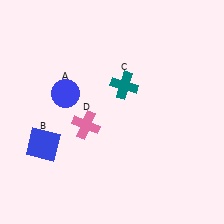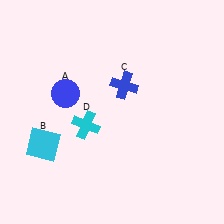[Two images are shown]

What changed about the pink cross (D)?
In Image 1, D is pink. In Image 2, it changed to cyan.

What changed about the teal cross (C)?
In Image 1, C is teal. In Image 2, it changed to blue.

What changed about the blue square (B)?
In Image 1, B is blue. In Image 2, it changed to cyan.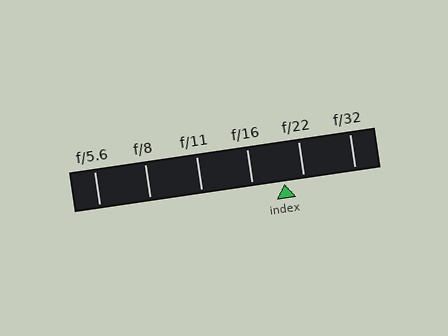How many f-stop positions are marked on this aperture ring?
There are 6 f-stop positions marked.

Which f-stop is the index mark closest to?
The index mark is closest to f/22.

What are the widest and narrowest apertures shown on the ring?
The widest aperture shown is f/5.6 and the narrowest is f/32.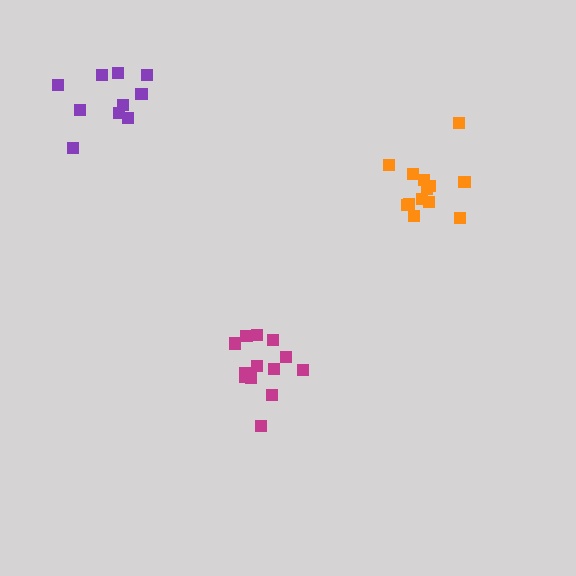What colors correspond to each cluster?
The clusters are colored: purple, magenta, orange.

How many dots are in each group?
Group 1: 10 dots, Group 2: 14 dots, Group 3: 13 dots (37 total).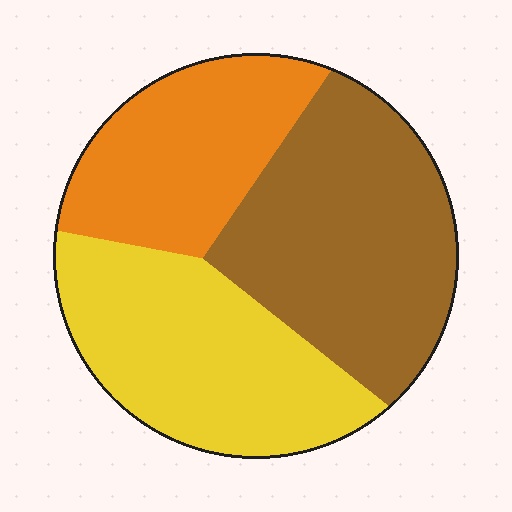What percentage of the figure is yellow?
Yellow covers roughly 35% of the figure.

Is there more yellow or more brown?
Brown.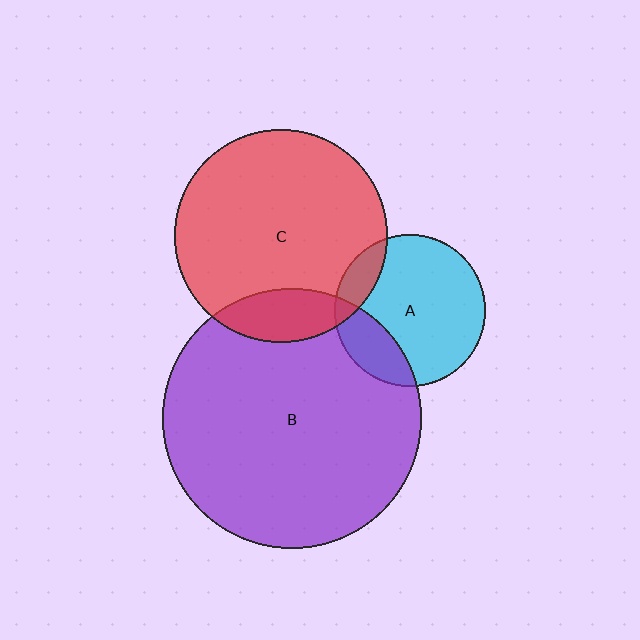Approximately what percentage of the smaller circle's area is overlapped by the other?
Approximately 20%.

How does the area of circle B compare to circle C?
Approximately 1.5 times.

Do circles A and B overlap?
Yes.